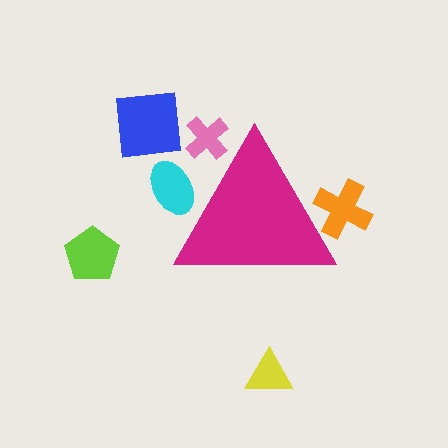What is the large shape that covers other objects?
A magenta triangle.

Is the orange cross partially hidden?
Yes, the orange cross is partially hidden behind the magenta triangle.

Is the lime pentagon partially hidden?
No, the lime pentagon is fully visible.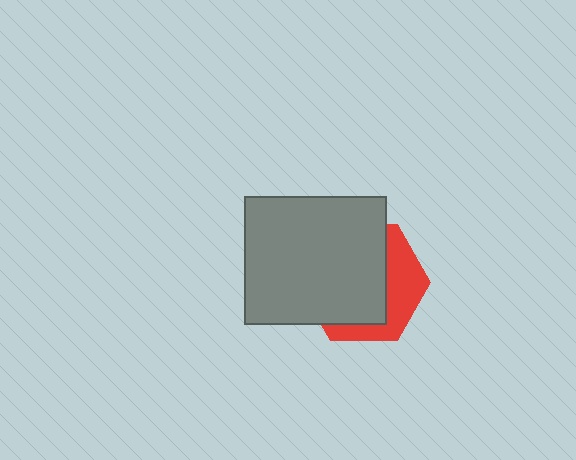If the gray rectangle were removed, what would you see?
You would see the complete red hexagon.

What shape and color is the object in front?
The object in front is a gray rectangle.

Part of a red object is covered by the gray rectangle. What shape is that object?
It is a hexagon.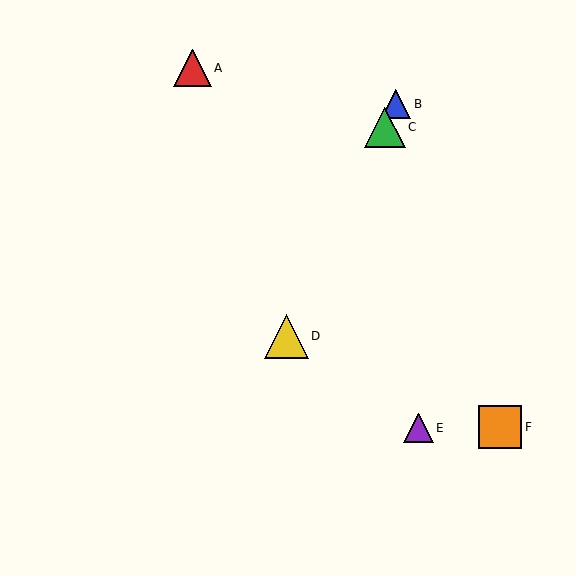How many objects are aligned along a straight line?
3 objects (B, C, D) are aligned along a straight line.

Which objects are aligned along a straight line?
Objects B, C, D are aligned along a straight line.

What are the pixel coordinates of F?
Object F is at (500, 427).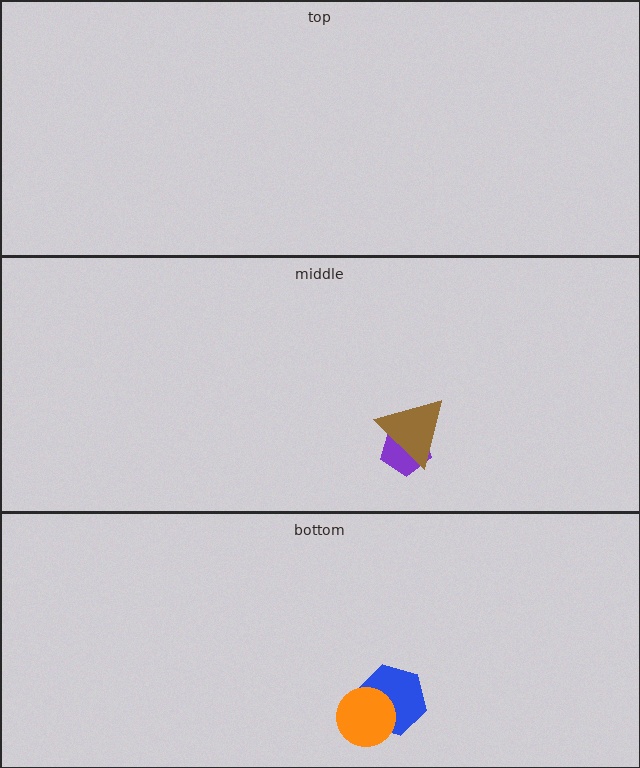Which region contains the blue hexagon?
The bottom region.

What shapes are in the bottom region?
The blue hexagon, the orange circle.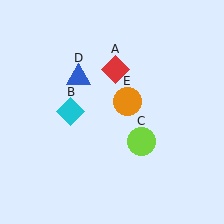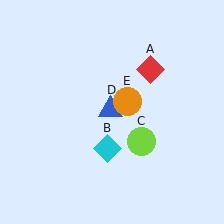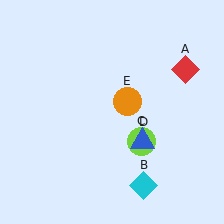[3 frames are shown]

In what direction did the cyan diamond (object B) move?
The cyan diamond (object B) moved down and to the right.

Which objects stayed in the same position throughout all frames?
Lime circle (object C) and orange circle (object E) remained stationary.